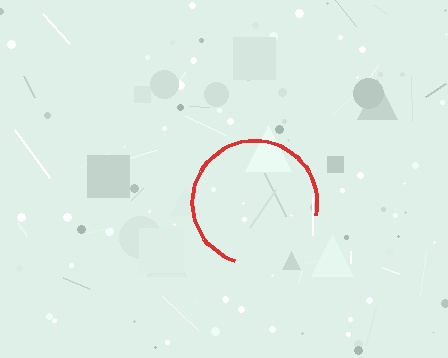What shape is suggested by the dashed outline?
The dashed outline suggests a circle.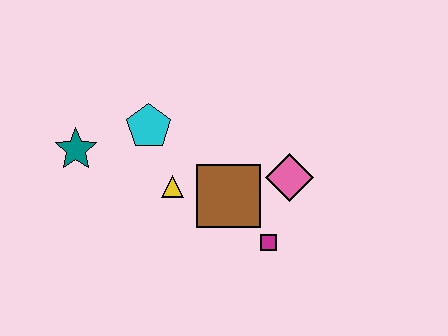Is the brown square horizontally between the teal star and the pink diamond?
Yes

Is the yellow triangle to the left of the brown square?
Yes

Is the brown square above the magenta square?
Yes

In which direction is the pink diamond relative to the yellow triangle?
The pink diamond is to the right of the yellow triangle.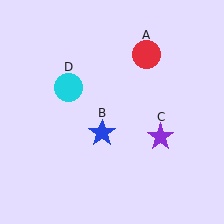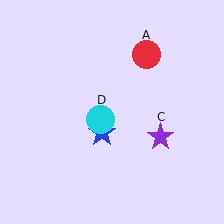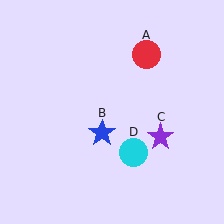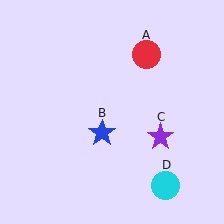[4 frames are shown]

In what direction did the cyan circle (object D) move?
The cyan circle (object D) moved down and to the right.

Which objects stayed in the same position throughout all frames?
Red circle (object A) and blue star (object B) and purple star (object C) remained stationary.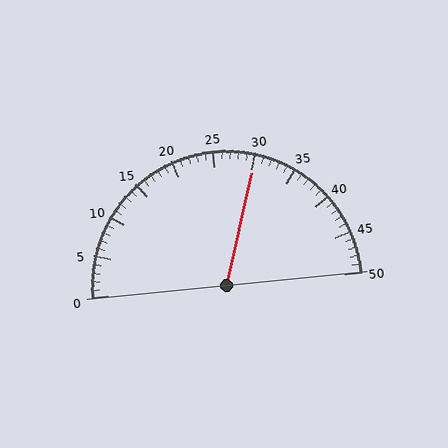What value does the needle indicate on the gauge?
The needle indicates approximately 30.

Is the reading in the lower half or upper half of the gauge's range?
The reading is in the upper half of the range (0 to 50).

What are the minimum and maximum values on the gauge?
The gauge ranges from 0 to 50.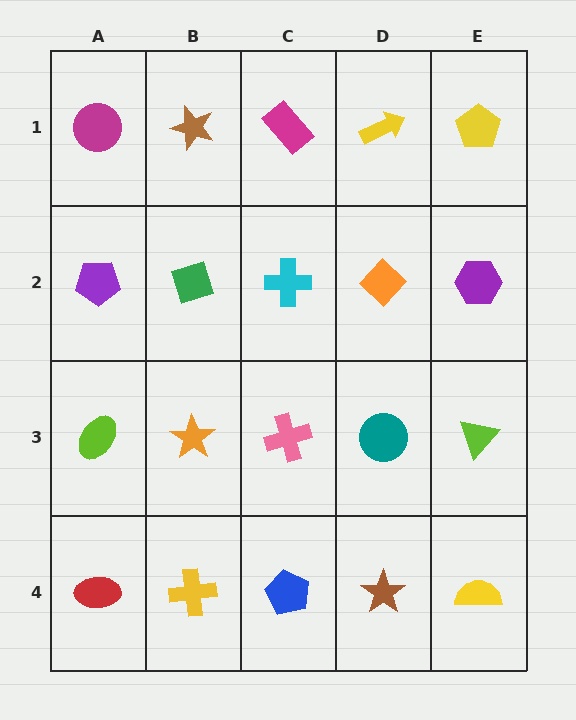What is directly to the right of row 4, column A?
A yellow cross.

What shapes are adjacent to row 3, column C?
A cyan cross (row 2, column C), a blue pentagon (row 4, column C), an orange star (row 3, column B), a teal circle (row 3, column D).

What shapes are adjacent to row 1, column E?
A purple hexagon (row 2, column E), a yellow arrow (row 1, column D).